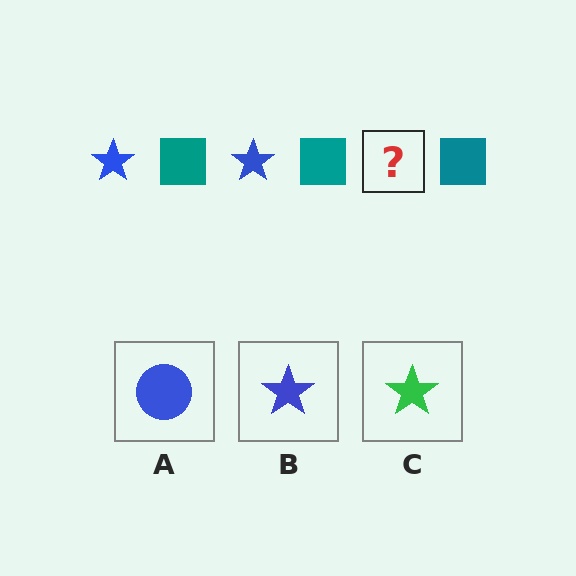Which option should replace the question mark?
Option B.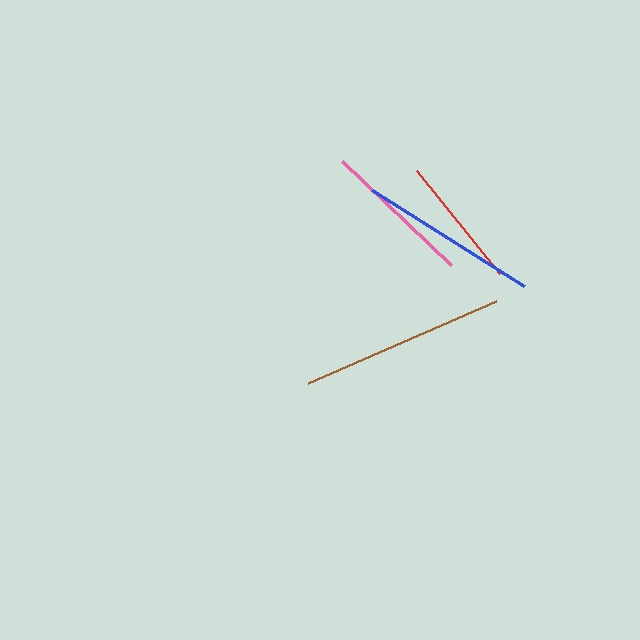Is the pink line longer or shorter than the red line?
The pink line is longer than the red line.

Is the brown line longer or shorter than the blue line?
The brown line is longer than the blue line.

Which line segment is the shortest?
The red line is the shortest at approximately 132 pixels.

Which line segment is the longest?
The brown line is the longest at approximately 205 pixels.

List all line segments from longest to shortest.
From longest to shortest: brown, blue, pink, red.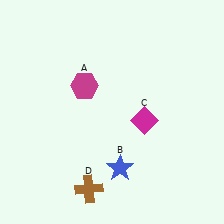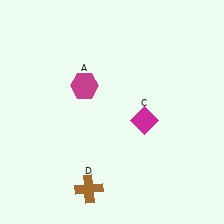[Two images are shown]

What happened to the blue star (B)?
The blue star (B) was removed in Image 2. It was in the bottom-right area of Image 1.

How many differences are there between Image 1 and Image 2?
There is 1 difference between the two images.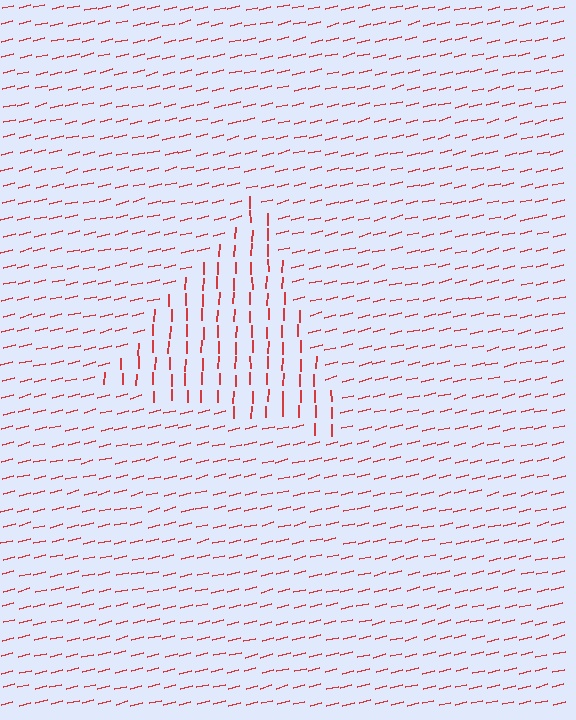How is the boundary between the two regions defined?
The boundary is defined purely by a change in line orientation (approximately 75 degrees difference). All lines are the same color and thickness.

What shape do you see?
I see a triangle.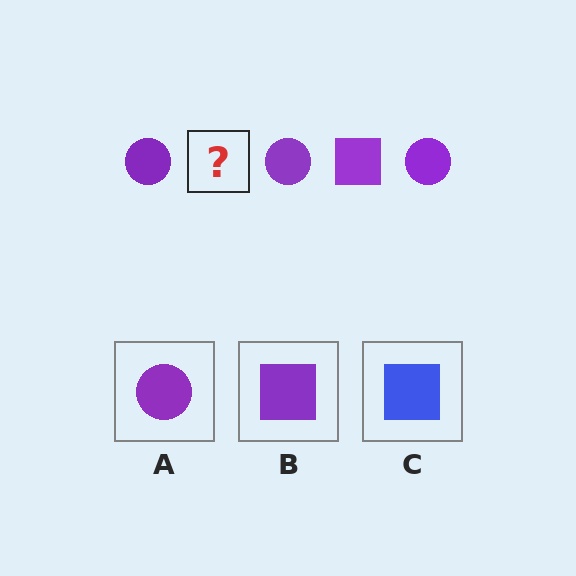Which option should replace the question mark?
Option B.